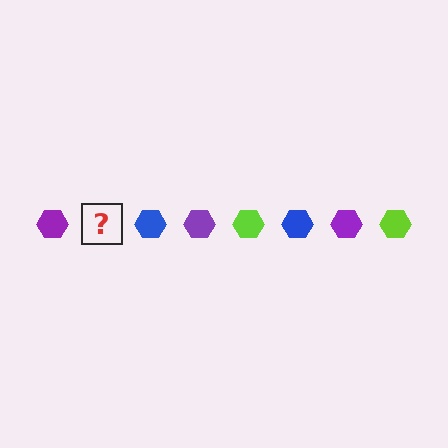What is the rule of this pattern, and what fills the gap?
The rule is that the pattern cycles through purple, lime, blue hexagons. The gap should be filled with a lime hexagon.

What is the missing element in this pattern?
The missing element is a lime hexagon.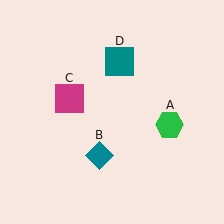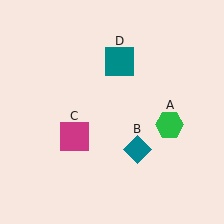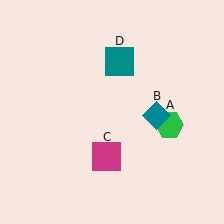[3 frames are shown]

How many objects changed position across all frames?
2 objects changed position: teal diamond (object B), magenta square (object C).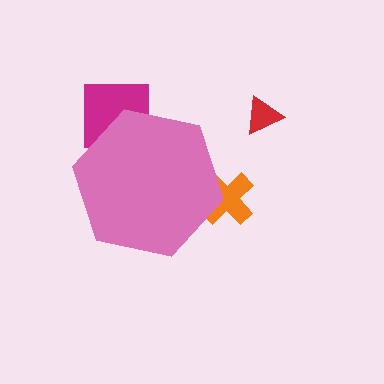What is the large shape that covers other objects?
A pink hexagon.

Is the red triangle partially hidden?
No, the red triangle is fully visible.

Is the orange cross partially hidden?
Yes, the orange cross is partially hidden behind the pink hexagon.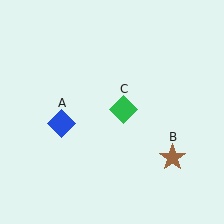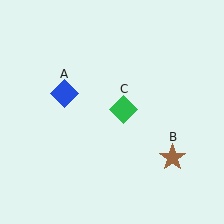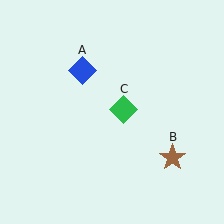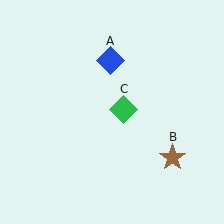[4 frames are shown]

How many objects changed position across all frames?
1 object changed position: blue diamond (object A).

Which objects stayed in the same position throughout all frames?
Brown star (object B) and green diamond (object C) remained stationary.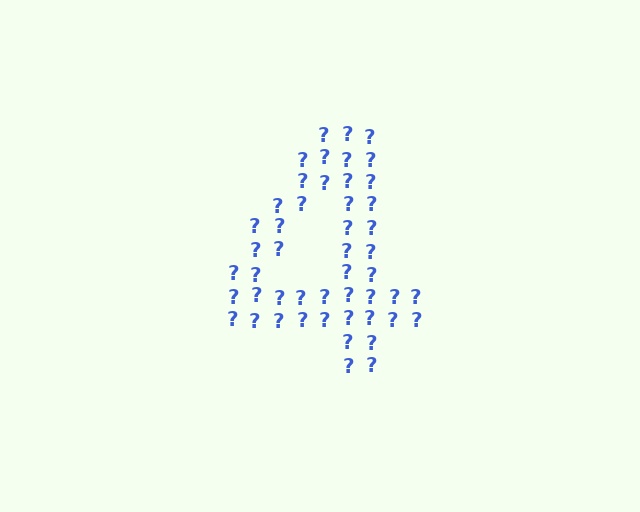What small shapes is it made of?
It is made of small question marks.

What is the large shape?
The large shape is the digit 4.